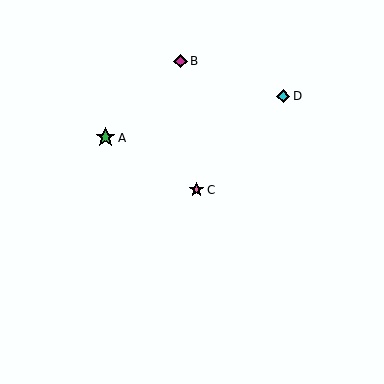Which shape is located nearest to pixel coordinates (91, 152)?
The green star (labeled A) at (105, 138) is nearest to that location.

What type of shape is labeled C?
Shape C is a pink star.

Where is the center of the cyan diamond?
The center of the cyan diamond is at (283, 96).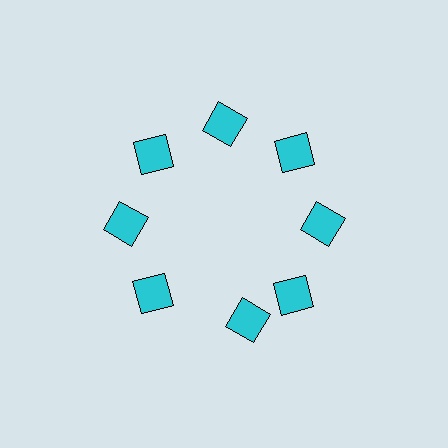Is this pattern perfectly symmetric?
No. The 8 cyan squares are arranged in a ring, but one element near the 6 o'clock position is rotated out of alignment along the ring, breaking the 8-fold rotational symmetry.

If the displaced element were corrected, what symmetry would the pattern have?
It would have 8-fold rotational symmetry — the pattern would map onto itself every 45 degrees.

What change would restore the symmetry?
The symmetry would be restored by rotating it back into even spacing with its neighbors so that all 8 squares sit at equal angles and equal distance from the center.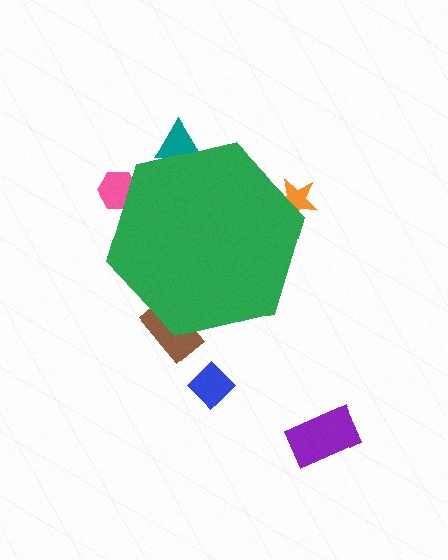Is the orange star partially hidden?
Yes, the orange star is partially hidden behind the green hexagon.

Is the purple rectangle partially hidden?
No, the purple rectangle is fully visible.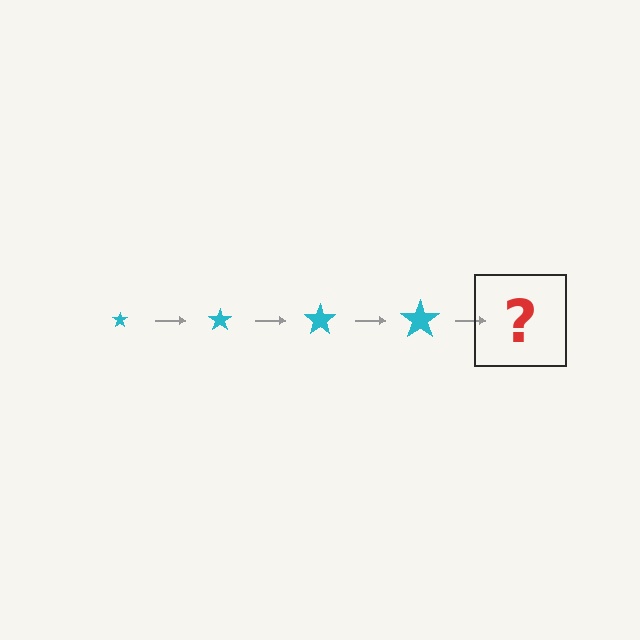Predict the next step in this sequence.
The next step is a cyan star, larger than the previous one.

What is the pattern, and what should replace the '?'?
The pattern is that the star gets progressively larger each step. The '?' should be a cyan star, larger than the previous one.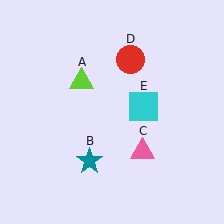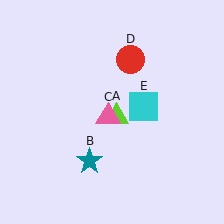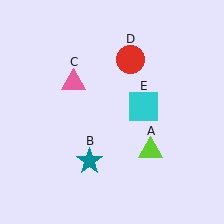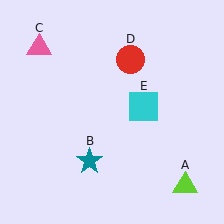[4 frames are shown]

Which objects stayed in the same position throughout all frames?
Teal star (object B) and red circle (object D) and cyan square (object E) remained stationary.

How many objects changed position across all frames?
2 objects changed position: lime triangle (object A), pink triangle (object C).